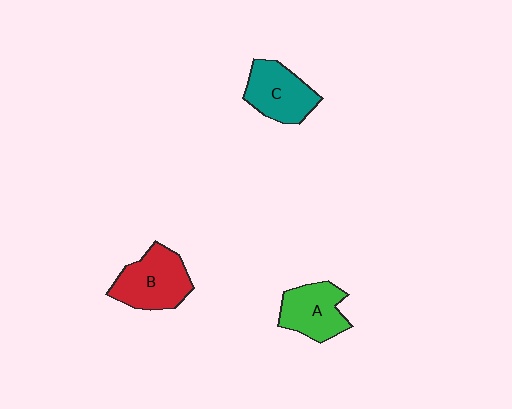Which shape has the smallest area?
Shape A (green).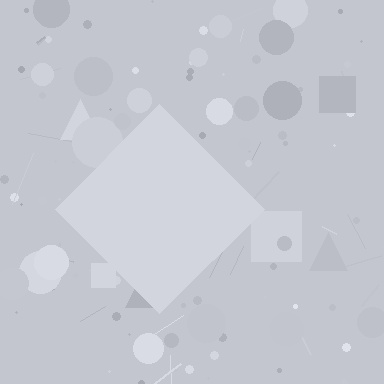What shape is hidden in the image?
A diamond is hidden in the image.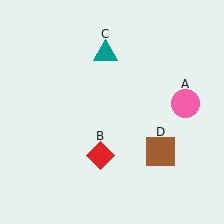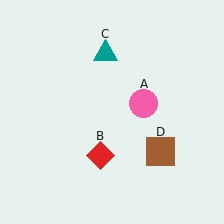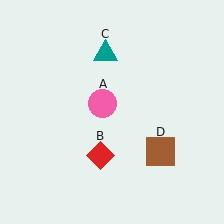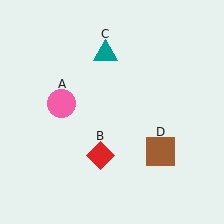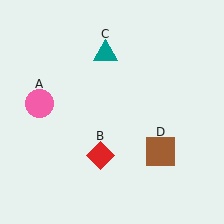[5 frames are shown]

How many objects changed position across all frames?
1 object changed position: pink circle (object A).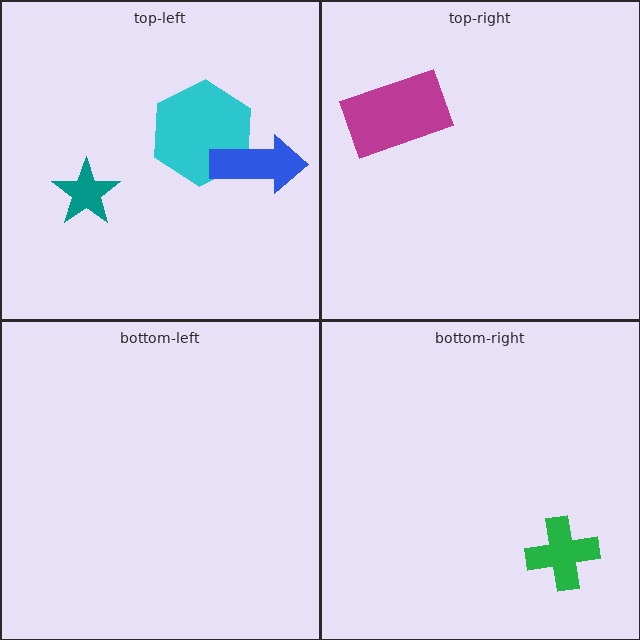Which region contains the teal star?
The top-left region.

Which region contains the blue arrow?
The top-left region.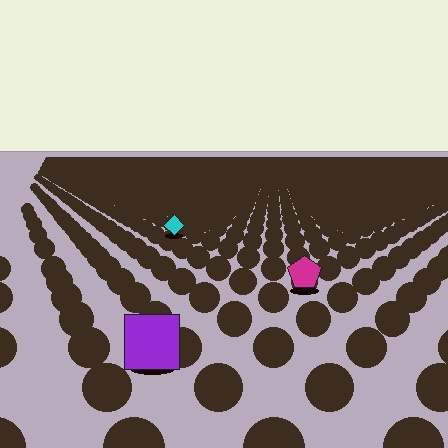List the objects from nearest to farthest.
From nearest to farthest: the purple square, the magenta pentagon, the cyan diamond.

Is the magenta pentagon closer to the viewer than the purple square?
No. The purple square is closer — you can tell from the texture gradient: the ground texture is coarser near it.